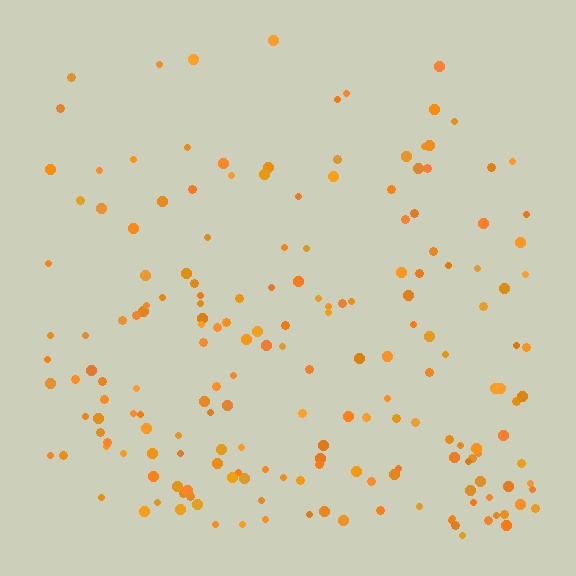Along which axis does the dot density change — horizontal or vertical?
Vertical.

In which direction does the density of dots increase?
From top to bottom, with the bottom side densest.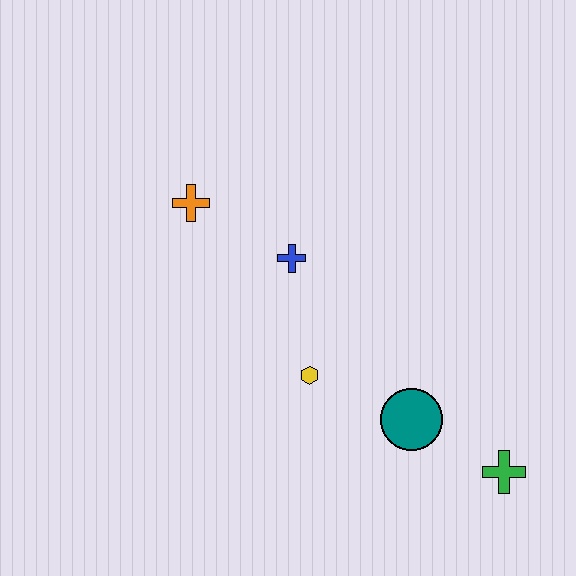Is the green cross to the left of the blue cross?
No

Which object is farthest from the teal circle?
The orange cross is farthest from the teal circle.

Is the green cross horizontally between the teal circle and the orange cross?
No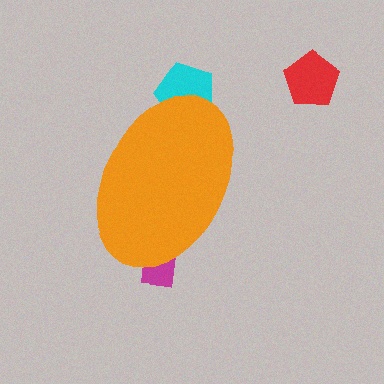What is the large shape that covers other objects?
An orange ellipse.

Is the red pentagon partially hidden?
No, the red pentagon is fully visible.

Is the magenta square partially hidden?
Yes, the magenta square is partially hidden behind the orange ellipse.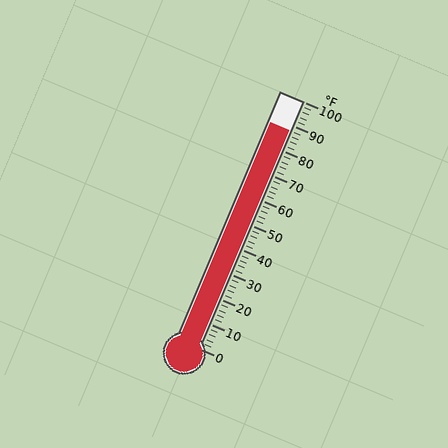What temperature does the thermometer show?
The thermometer shows approximately 88°F.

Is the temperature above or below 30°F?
The temperature is above 30°F.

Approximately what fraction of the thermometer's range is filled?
The thermometer is filled to approximately 90% of its range.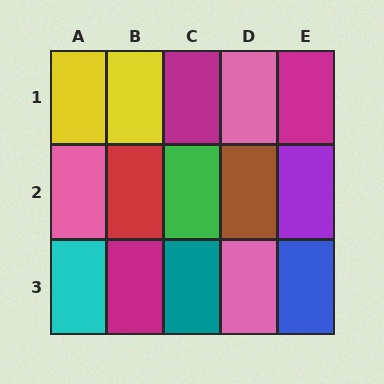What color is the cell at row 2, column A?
Pink.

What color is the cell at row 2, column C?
Green.